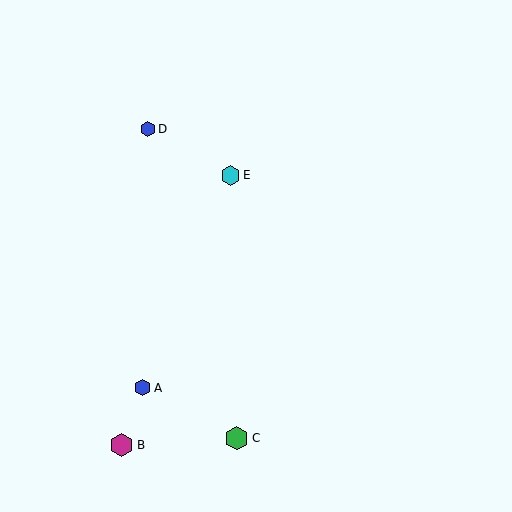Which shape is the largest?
The magenta hexagon (labeled B) is the largest.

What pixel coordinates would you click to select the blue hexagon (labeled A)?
Click at (143, 388) to select the blue hexagon A.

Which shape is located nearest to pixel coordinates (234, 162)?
The cyan hexagon (labeled E) at (231, 176) is nearest to that location.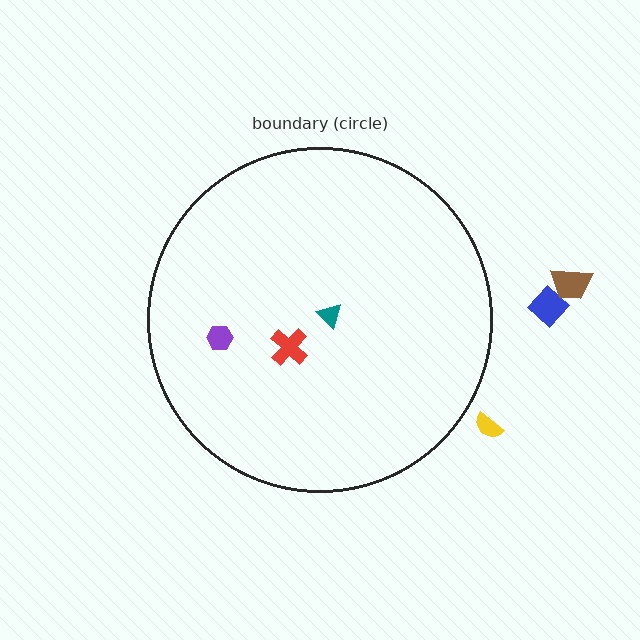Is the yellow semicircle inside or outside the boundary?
Outside.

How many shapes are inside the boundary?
3 inside, 3 outside.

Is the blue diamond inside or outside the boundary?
Outside.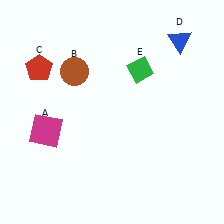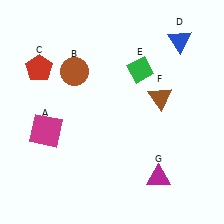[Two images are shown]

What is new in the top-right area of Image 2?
A brown triangle (F) was added in the top-right area of Image 2.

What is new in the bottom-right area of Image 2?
A magenta triangle (G) was added in the bottom-right area of Image 2.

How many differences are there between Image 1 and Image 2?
There are 2 differences between the two images.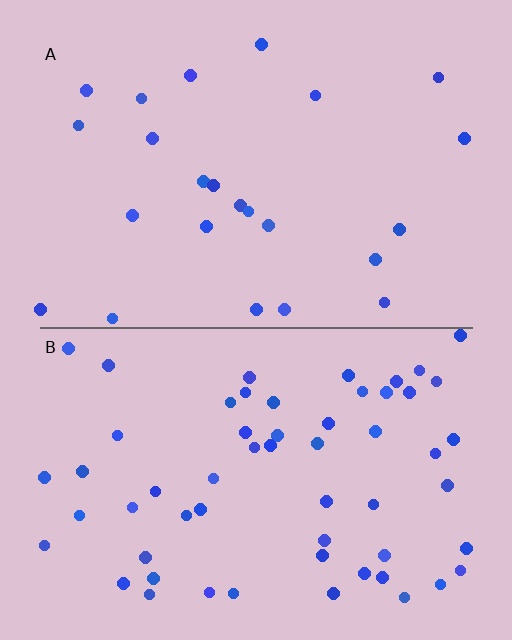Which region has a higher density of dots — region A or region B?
B (the bottom).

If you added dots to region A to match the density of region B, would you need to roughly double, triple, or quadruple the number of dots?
Approximately double.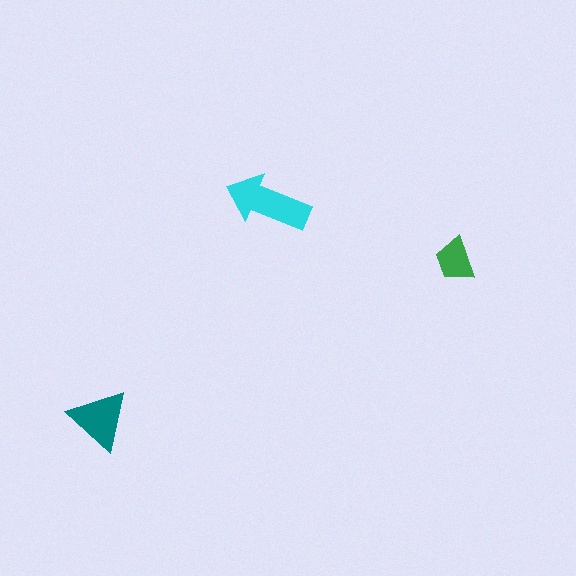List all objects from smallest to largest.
The green trapezoid, the teal triangle, the cyan arrow.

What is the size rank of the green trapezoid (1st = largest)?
3rd.